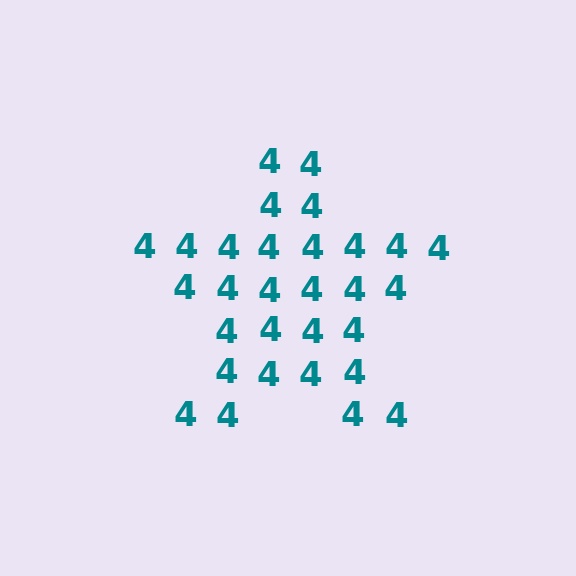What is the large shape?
The large shape is a star.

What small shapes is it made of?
It is made of small digit 4's.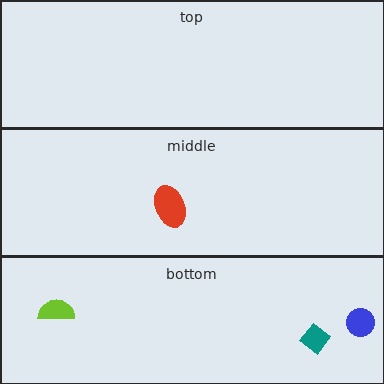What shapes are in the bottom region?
The teal diamond, the blue circle, the lime semicircle.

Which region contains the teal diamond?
The bottom region.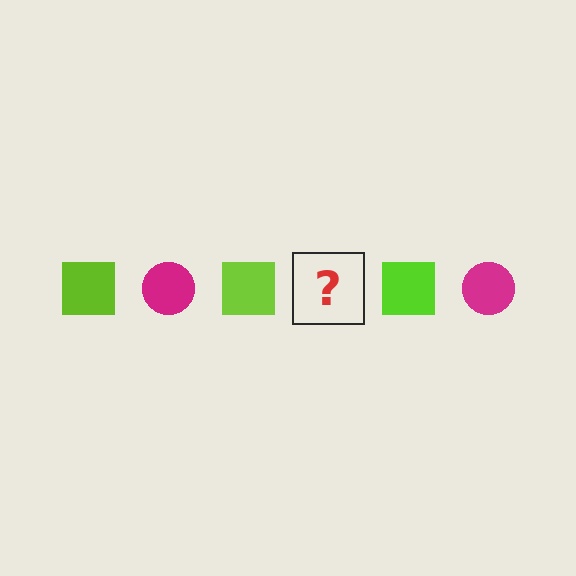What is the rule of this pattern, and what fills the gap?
The rule is that the pattern alternates between lime square and magenta circle. The gap should be filled with a magenta circle.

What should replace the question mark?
The question mark should be replaced with a magenta circle.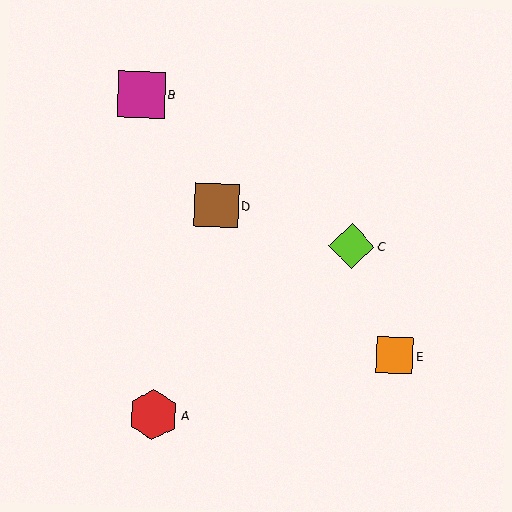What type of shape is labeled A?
Shape A is a red hexagon.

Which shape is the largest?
The red hexagon (labeled A) is the largest.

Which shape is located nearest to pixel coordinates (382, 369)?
The orange square (labeled E) at (394, 355) is nearest to that location.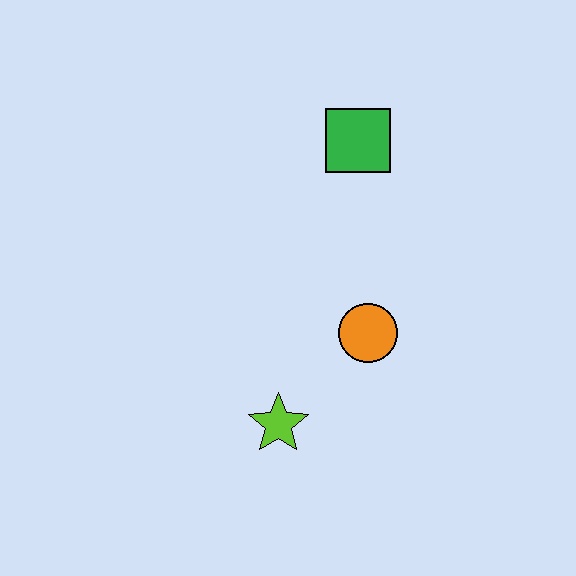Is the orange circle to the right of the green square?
Yes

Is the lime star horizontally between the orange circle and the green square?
No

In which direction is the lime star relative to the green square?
The lime star is below the green square.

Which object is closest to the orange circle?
The lime star is closest to the orange circle.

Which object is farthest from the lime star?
The green square is farthest from the lime star.